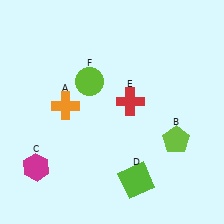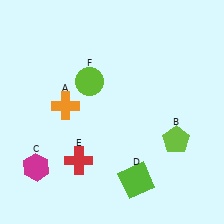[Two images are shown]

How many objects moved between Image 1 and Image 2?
1 object moved between the two images.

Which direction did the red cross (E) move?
The red cross (E) moved down.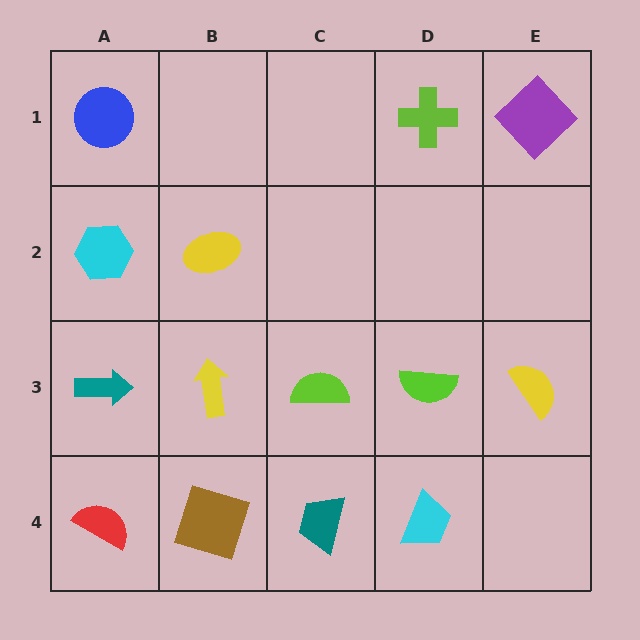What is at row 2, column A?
A cyan hexagon.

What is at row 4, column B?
A brown square.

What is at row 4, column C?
A teal trapezoid.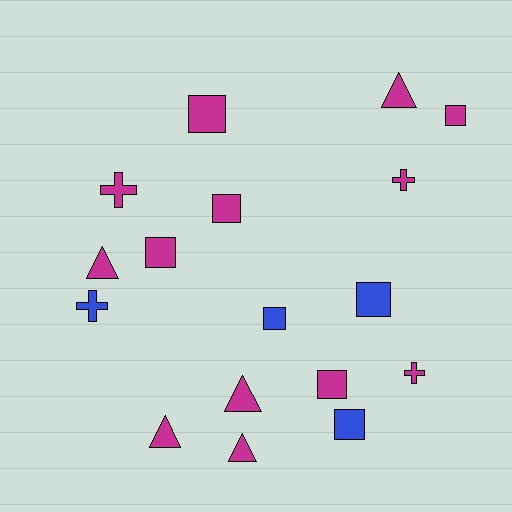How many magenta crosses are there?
There are 3 magenta crosses.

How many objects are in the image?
There are 17 objects.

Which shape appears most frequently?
Square, with 8 objects.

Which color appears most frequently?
Magenta, with 13 objects.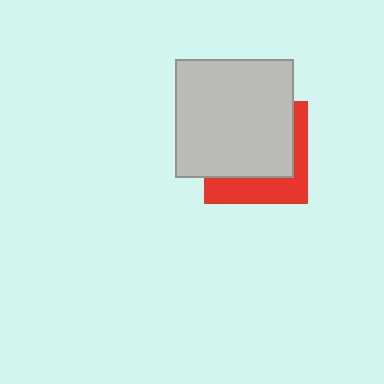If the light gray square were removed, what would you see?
You would see the complete red square.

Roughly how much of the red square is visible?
A small part of it is visible (roughly 36%).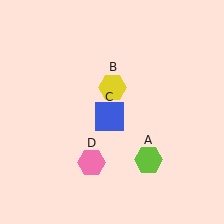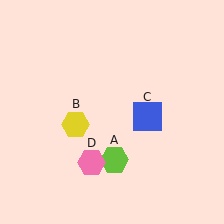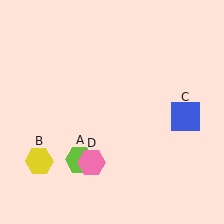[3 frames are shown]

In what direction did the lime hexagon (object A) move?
The lime hexagon (object A) moved left.